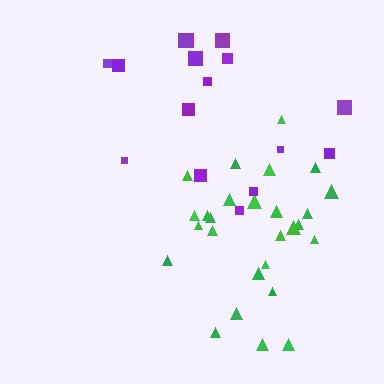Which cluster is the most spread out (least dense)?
Purple.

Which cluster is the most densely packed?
Green.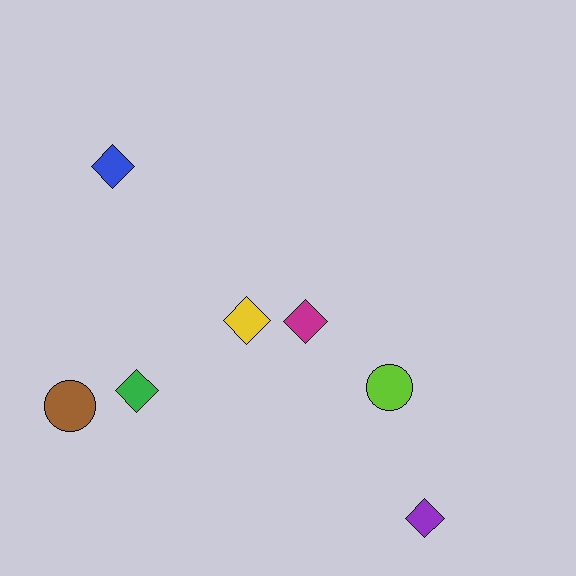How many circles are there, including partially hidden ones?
There are 2 circles.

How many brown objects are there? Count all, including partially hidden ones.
There is 1 brown object.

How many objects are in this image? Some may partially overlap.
There are 7 objects.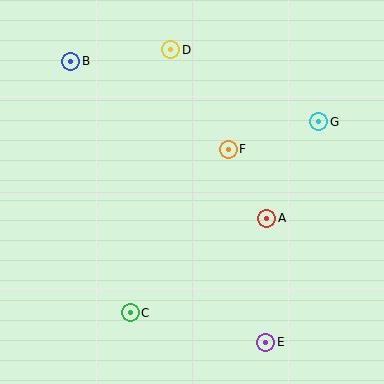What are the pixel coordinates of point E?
Point E is at (266, 342).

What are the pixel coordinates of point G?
Point G is at (319, 122).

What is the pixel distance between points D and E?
The distance between D and E is 308 pixels.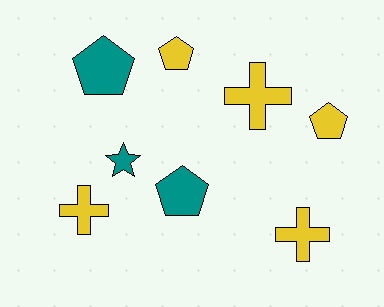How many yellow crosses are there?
There are 3 yellow crosses.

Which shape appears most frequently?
Pentagon, with 4 objects.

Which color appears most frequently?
Yellow, with 5 objects.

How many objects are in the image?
There are 8 objects.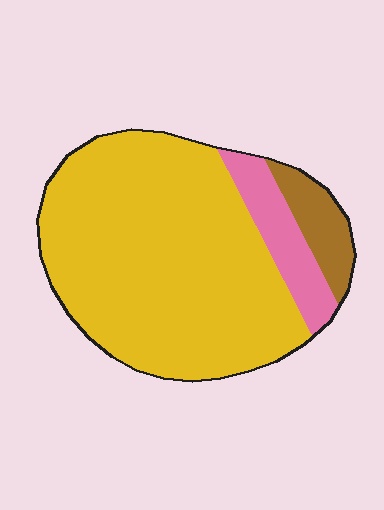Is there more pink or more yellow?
Yellow.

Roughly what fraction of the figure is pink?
Pink covers about 10% of the figure.